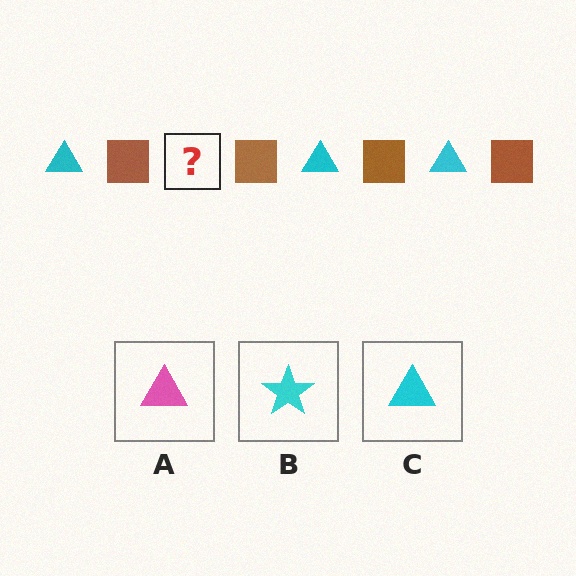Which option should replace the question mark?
Option C.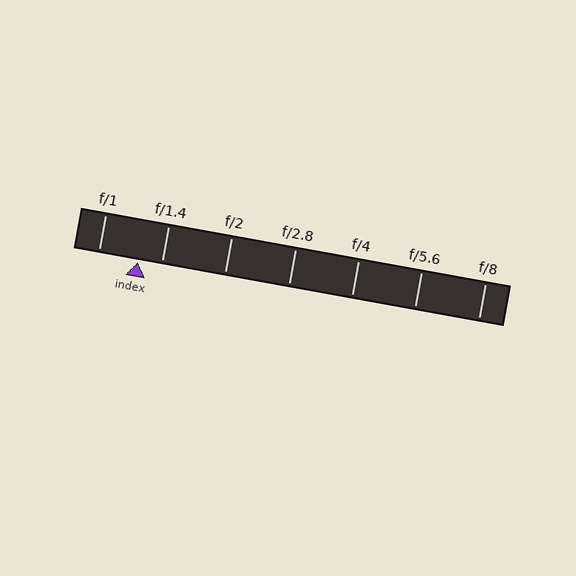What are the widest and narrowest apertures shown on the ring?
The widest aperture shown is f/1 and the narrowest is f/8.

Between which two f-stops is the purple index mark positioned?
The index mark is between f/1 and f/1.4.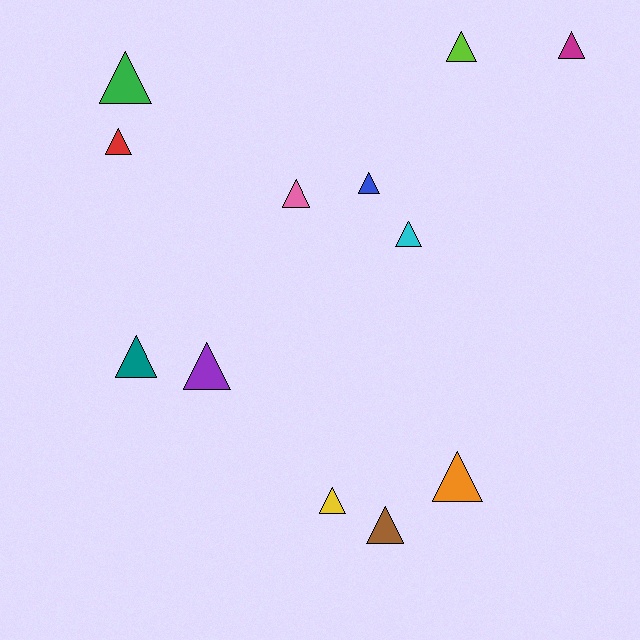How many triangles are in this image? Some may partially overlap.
There are 12 triangles.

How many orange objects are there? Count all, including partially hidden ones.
There is 1 orange object.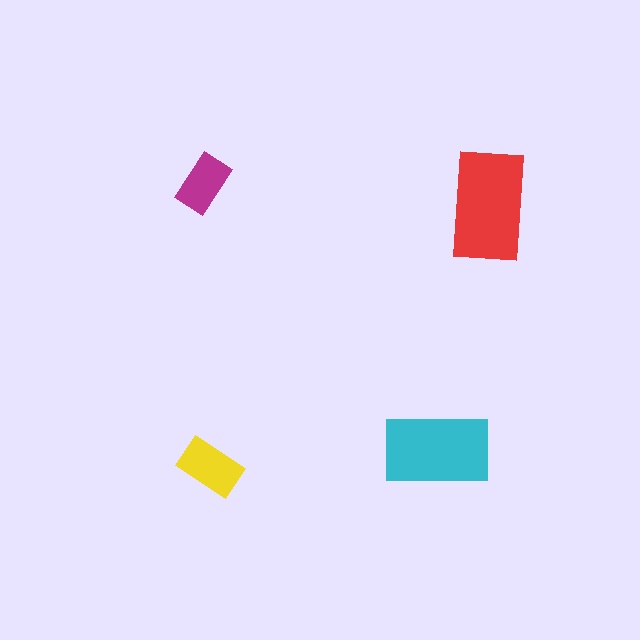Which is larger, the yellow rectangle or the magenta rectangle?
The yellow one.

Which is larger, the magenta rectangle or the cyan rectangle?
The cyan one.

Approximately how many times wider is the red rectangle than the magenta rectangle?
About 2 times wider.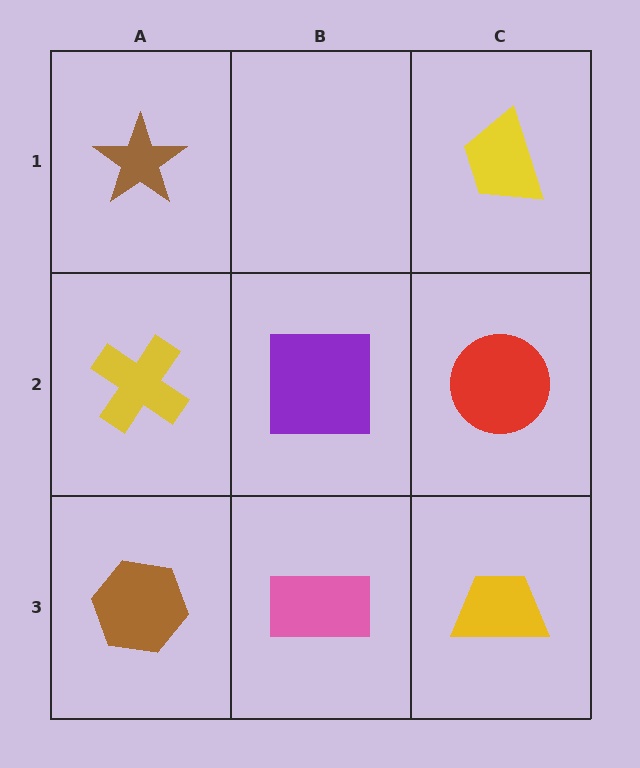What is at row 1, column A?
A brown star.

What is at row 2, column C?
A red circle.